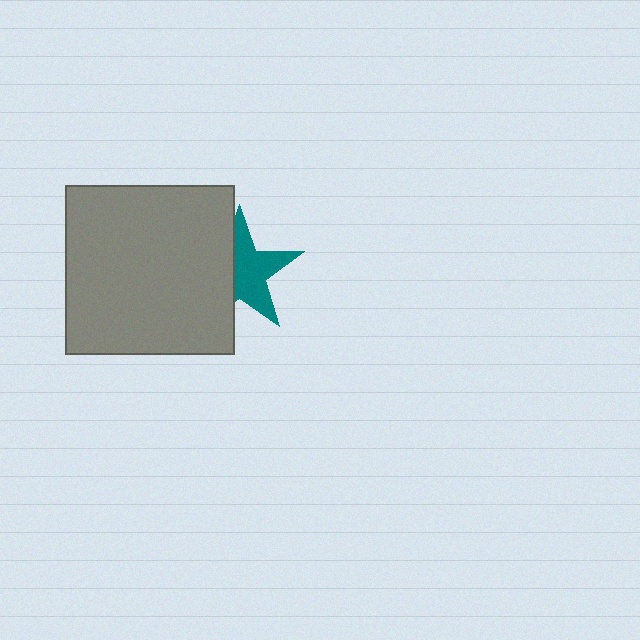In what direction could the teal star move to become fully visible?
The teal star could move right. That would shift it out from behind the gray square entirely.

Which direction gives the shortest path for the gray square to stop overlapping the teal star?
Moving left gives the shortest separation.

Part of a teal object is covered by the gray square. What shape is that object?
It is a star.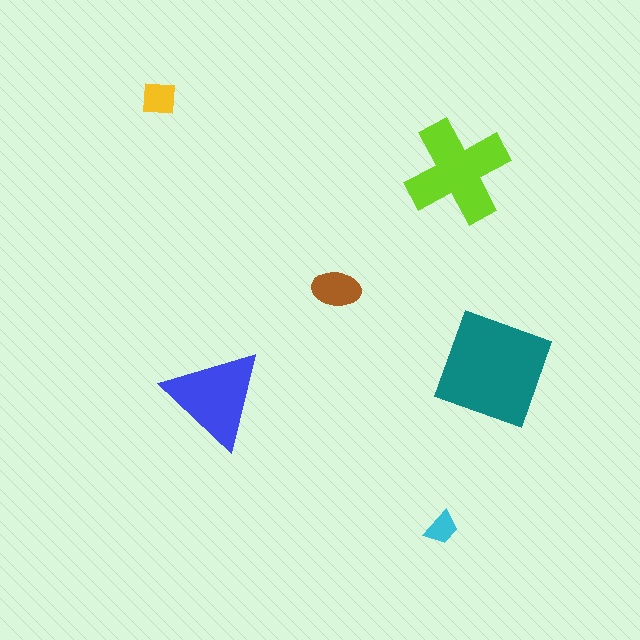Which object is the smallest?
The cyan trapezoid.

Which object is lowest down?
The cyan trapezoid is bottommost.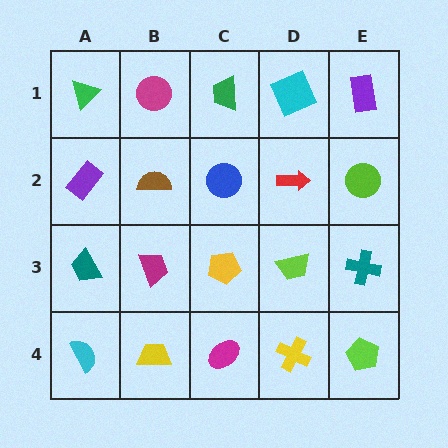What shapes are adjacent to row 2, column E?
A purple rectangle (row 1, column E), a teal cross (row 3, column E), a red arrow (row 2, column D).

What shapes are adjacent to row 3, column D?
A red arrow (row 2, column D), a yellow cross (row 4, column D), a yellow pentagon (row 3, column C), a teal cross (row 3, column E).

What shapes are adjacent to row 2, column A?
A green triangle (row 1, column A), a teal trapezoid (row 3, column A), a brown semicircle (row 2, column B).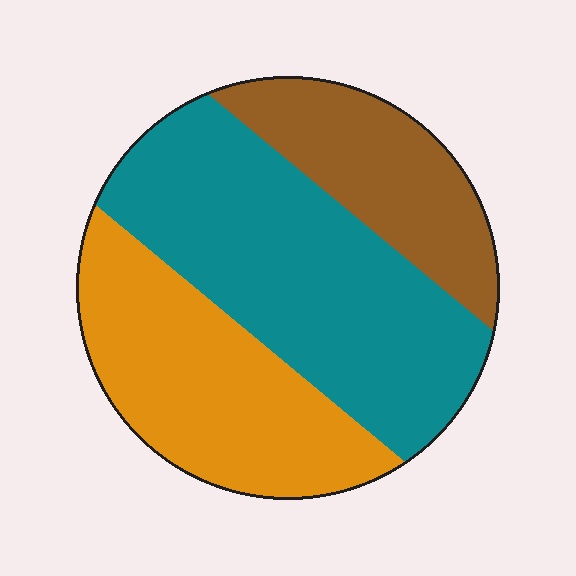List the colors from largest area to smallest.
From largest to smallest: teal, orange, brown.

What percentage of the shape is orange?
Orange covers around 35% of the shape.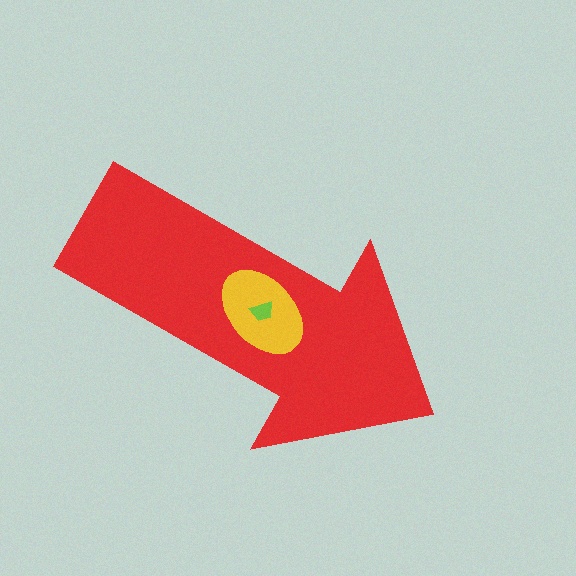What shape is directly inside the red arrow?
The yellow ellipse.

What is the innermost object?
The lime trapezoid.